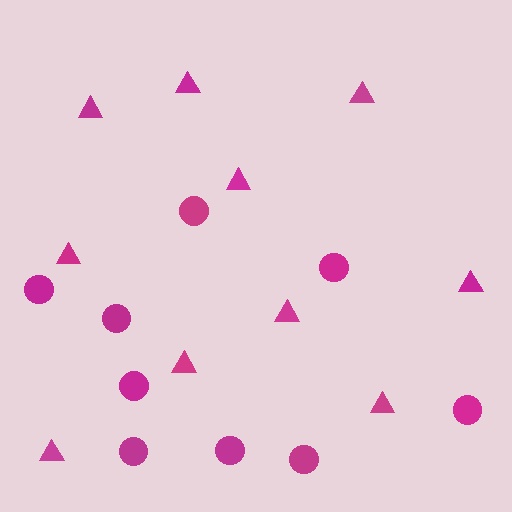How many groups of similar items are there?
There are 2 groups: one group of circles (9) and one group of triangles (10).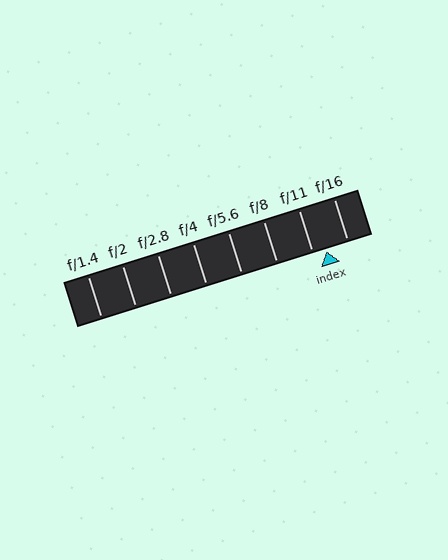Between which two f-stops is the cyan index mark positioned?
The index mark is between f/11 and f/16.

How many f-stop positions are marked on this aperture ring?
There are 8 f-stop positions marked.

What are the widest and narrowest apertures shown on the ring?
The widest aperture shown is f/1.4 and the narrowest is f/16.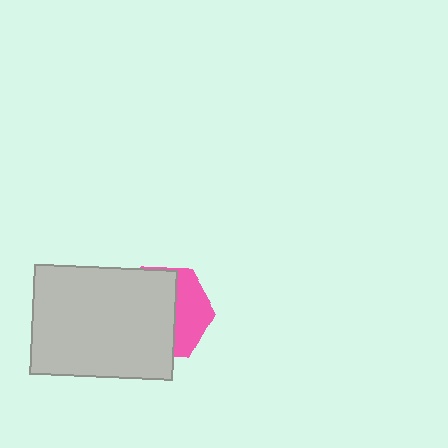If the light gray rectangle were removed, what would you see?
You would see the complete pink hexagon.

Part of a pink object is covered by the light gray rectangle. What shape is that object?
It is a hexagon.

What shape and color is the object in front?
The object in front is a light gray rectangle.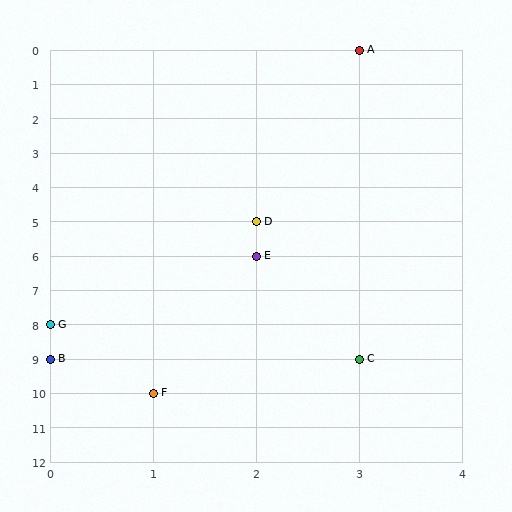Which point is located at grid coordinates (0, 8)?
Point G is at (0, 8).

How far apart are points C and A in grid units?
Points C and A are 9 rows apart.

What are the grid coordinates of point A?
Point A is at grid coordinates (3, 0).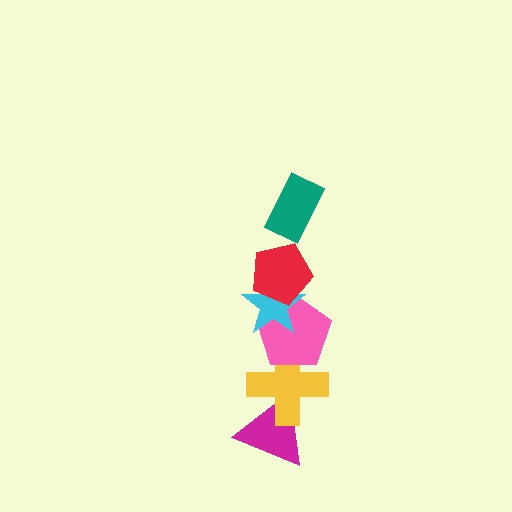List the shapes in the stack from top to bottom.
From top to bottom: the teal rectangle, the red pentagon, the cyan star, the pink pentagon, the yellow cross, the magenta triangle.